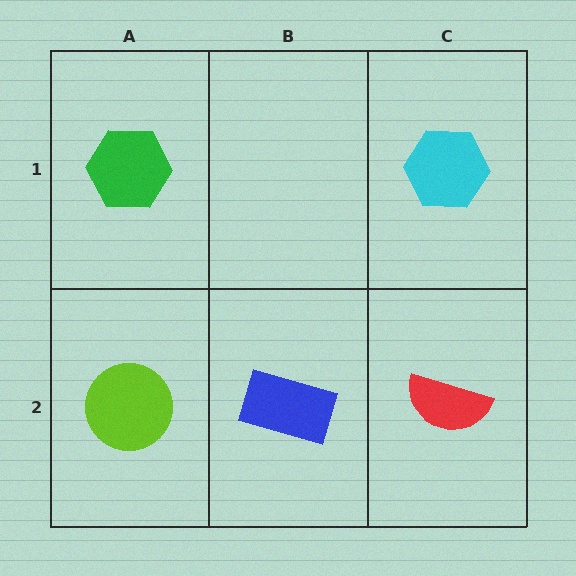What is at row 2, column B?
A blue rectangle.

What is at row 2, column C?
A red semicircle.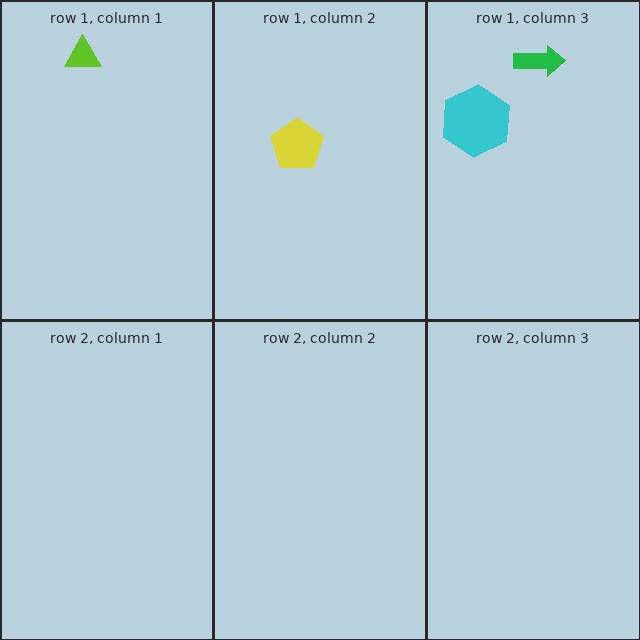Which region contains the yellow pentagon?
The row 1, column 2 region.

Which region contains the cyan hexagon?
The row 1, column 3 region.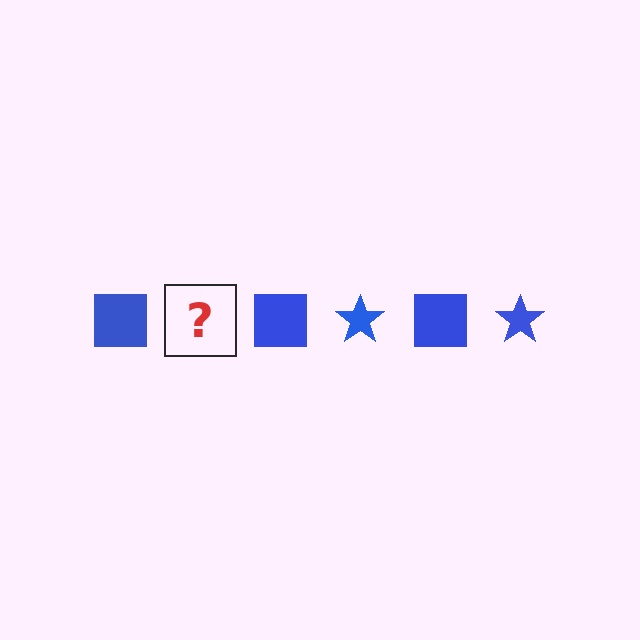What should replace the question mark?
The question mark should be replaced with a blue star.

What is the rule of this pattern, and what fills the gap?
The rule is that the pattern cycles through square, star shapes in blue. The gap should be filled with a blue star.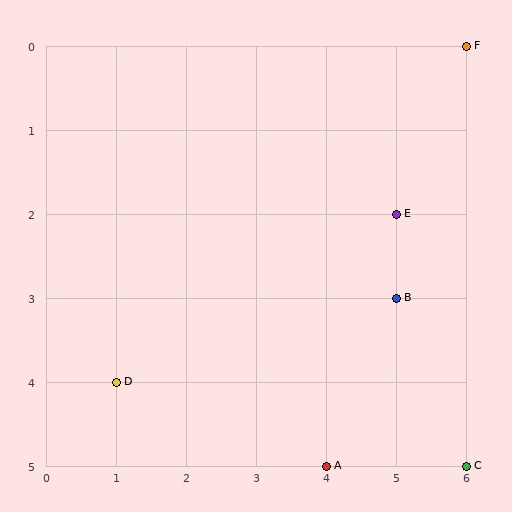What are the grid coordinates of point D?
Point D is at grid coordinates (1, 4).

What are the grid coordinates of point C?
Point C is at grid coordinates (6, 5).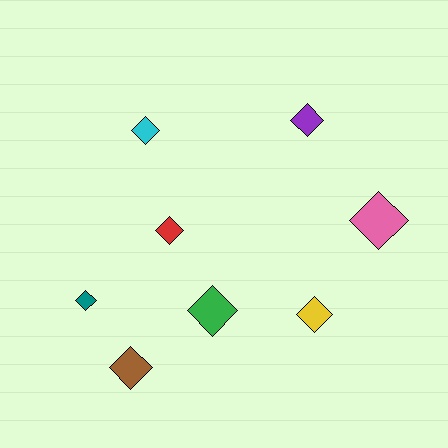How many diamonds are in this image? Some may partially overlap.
There are 8 diamonds.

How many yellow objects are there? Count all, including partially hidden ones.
There is 1 yellow object.